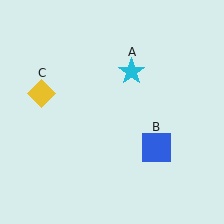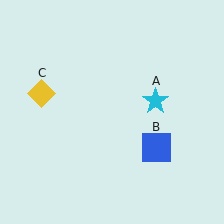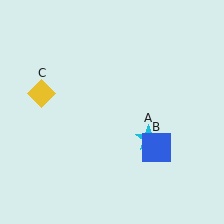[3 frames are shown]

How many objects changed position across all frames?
1 object changed position: cyan star (object A).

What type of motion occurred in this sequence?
The cyan star (object A) rotated clockwise around the center of the scene.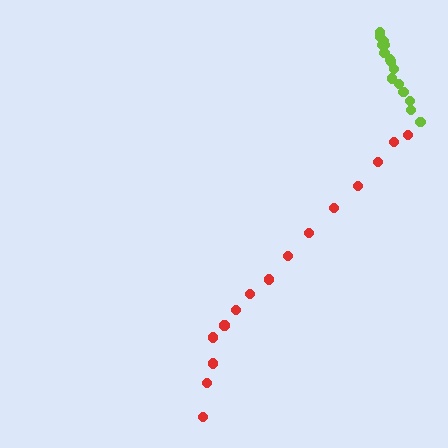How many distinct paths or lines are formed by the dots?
There are 2 distinct paths.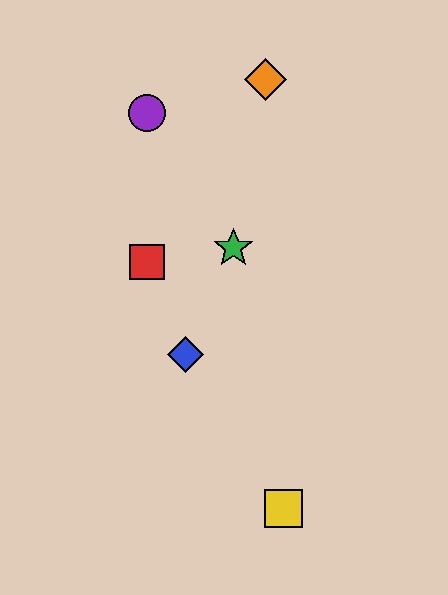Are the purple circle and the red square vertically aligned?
Yes, both are at x≈147.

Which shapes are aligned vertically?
The red square, the purple circle are aligned vertically.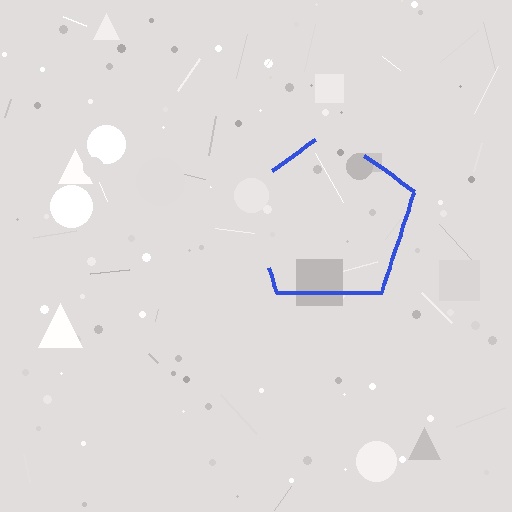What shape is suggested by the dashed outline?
The dashed outline suggests a pentagon.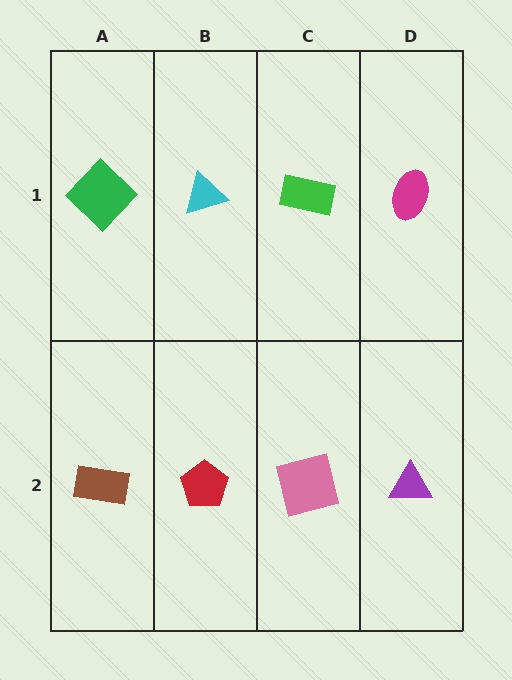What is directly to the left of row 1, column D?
A green rectangle.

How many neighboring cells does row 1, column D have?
2.